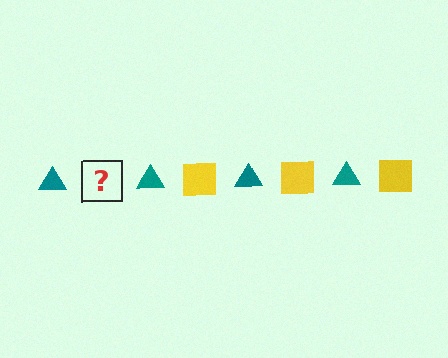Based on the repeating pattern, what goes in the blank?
The blank should be a yellow square.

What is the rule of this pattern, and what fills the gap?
The rule is that the pattern alternates between teal triangle and yellow square. The gap should be filled with a yellow square.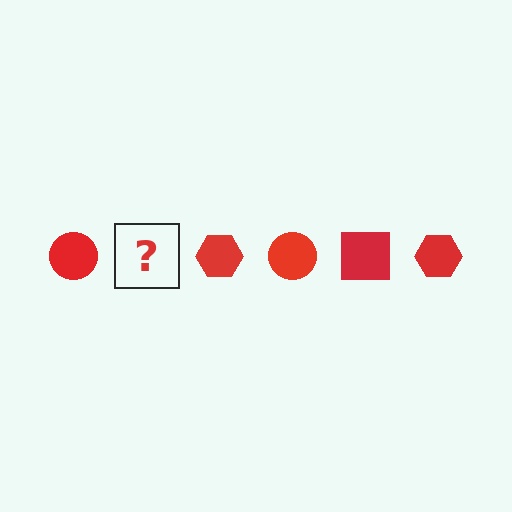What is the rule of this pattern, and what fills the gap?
The rule is that the pattern cycles through circle, square, hexagon shapes in red. The gap should be filled with a red square.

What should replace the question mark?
The question mark should be replaced with a red square.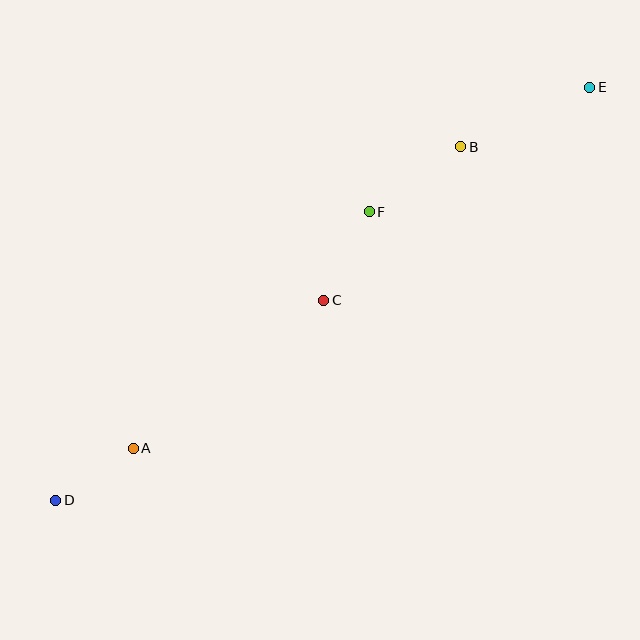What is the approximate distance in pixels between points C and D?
The distance between C and D is approximately 335 pixels.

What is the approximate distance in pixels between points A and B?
The distance between A and B is approximately 445 pixels.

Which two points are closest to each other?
Points A and D are closest to each other.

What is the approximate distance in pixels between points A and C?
The distance between A and C is approximately 241 pixels.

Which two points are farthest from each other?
Points D and E are farthest from each other.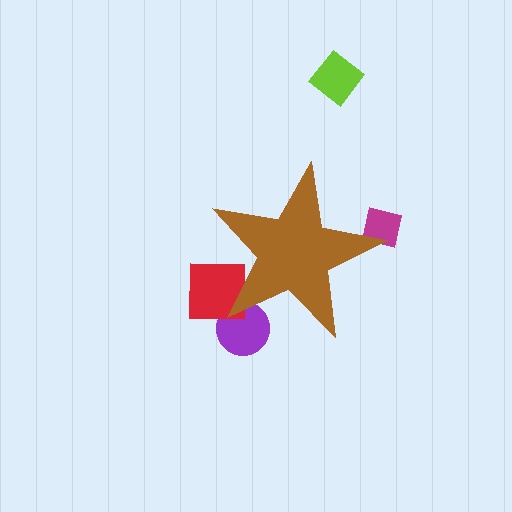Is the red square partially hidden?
Yes, the red square is partially hidden behind the brown star.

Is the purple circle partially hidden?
Yes, the purple circle is partially hidden behind the brown star.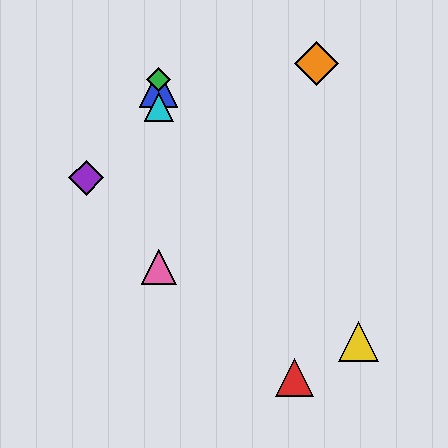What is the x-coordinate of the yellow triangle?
The yellow triangle is at x≈358.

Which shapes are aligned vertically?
The blue triangle, the green diamond, the cyan triangle, the pink triangle are aligned vertically.